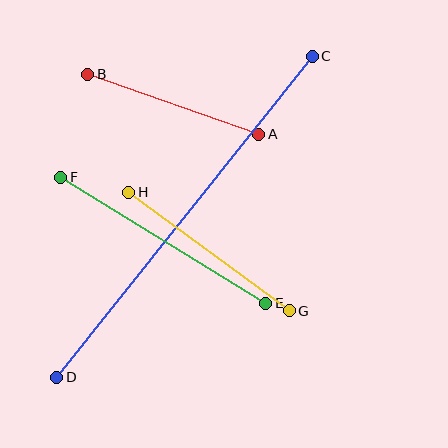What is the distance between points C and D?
The distance is approximately 410 pixels.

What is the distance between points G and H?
The distance is approximately 200 pixels.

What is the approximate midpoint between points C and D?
The midpoint is at approximately (184, 217) pixels.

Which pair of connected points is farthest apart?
Points C and D are farthest apart.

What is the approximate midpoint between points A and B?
The midpoint is at approximately (173, 104) pixels.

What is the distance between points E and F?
The distance is approximately 241 pixels.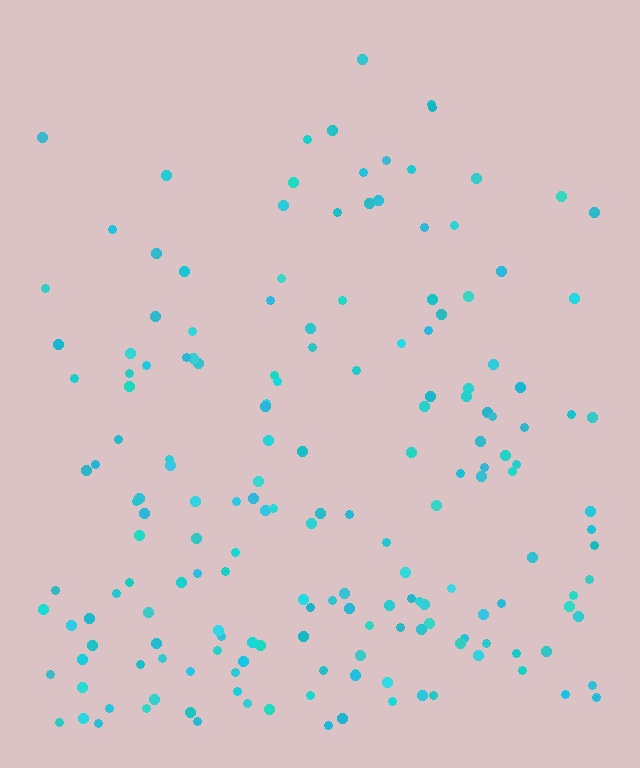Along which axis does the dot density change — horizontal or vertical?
Vertical.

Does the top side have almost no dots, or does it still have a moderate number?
Still a moderate number, just noticeably fewer than the bottom.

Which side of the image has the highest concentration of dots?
The bottom.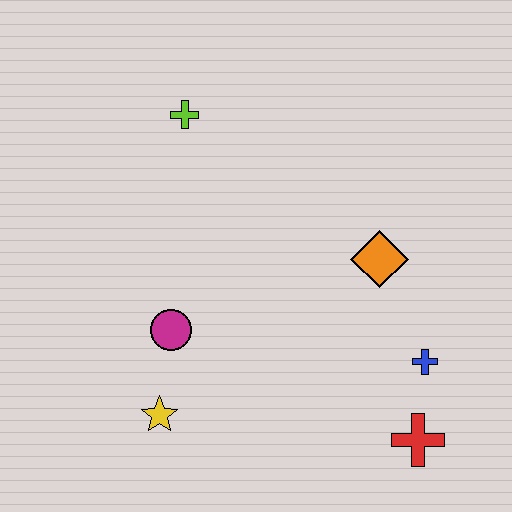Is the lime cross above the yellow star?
Yes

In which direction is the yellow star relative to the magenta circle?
The yellow star is below the magenta circle.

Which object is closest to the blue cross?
The red cross is closest to the blue cross.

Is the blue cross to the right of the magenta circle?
Yes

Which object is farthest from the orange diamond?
The yellow star is farthest from the orange diamond.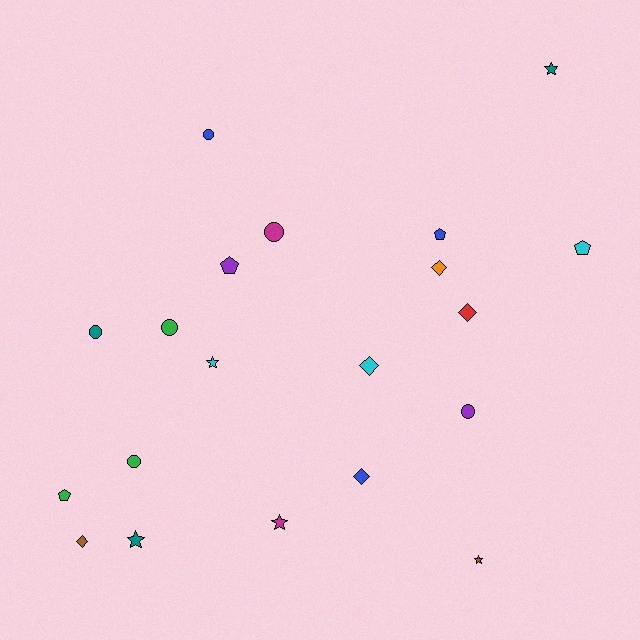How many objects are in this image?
There are 20 objects.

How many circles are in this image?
There are 6 circles.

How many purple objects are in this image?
There are 2 purple objects.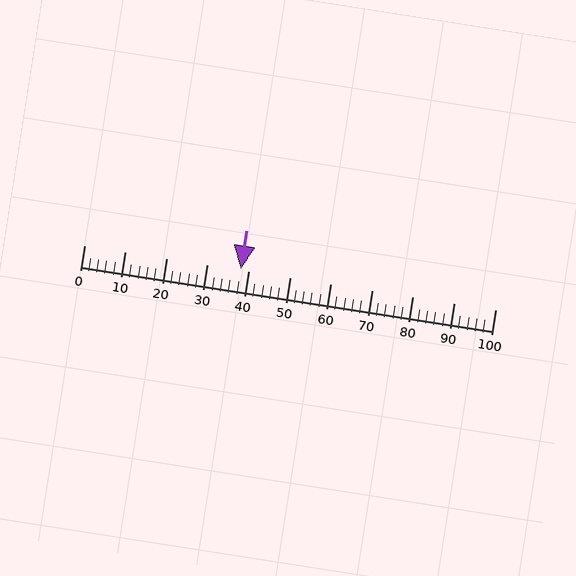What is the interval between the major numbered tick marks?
The major tick marks are spaced 10 units apart.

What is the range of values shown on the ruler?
The ruler shows values from 0 to 100.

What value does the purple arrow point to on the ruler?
The purple arrow points to approximately 38.